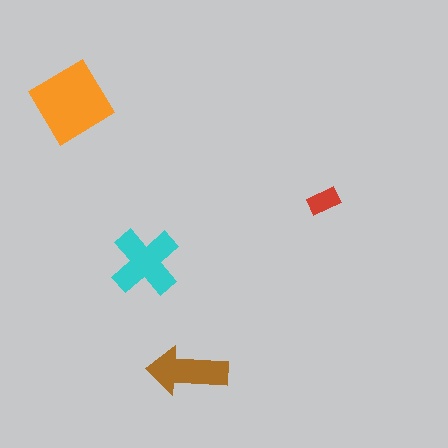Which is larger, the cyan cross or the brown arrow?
The cyan cross.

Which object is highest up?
The orange diamond is topmost.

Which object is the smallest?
The red rectangle.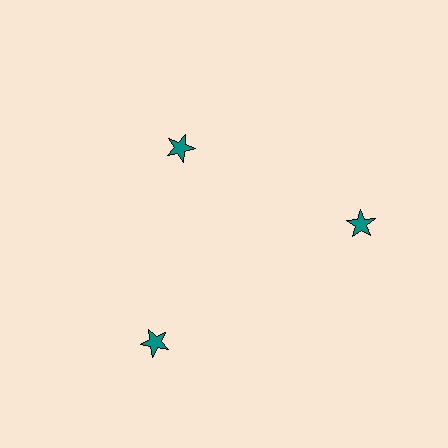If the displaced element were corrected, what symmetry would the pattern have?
It would have 3-fold rotational symmetry — the pattern would map onto itself every 120 degrees.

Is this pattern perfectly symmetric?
No. The 3 teal stars are arranged in a ring, but one element near the 11 o'clock position is pulled inward toward the center, breaking the 3-fold rotational symmetry.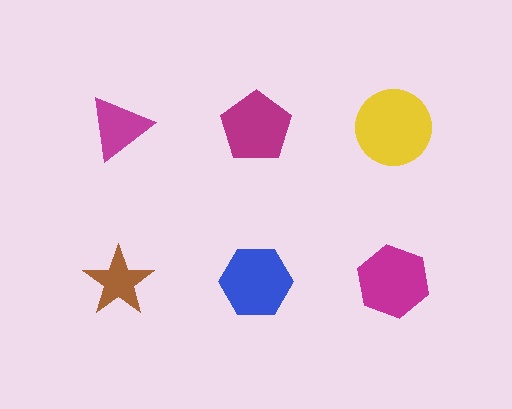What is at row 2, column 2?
A blue hexagon.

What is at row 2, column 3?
A magenta hexagon.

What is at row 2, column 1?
A brown star.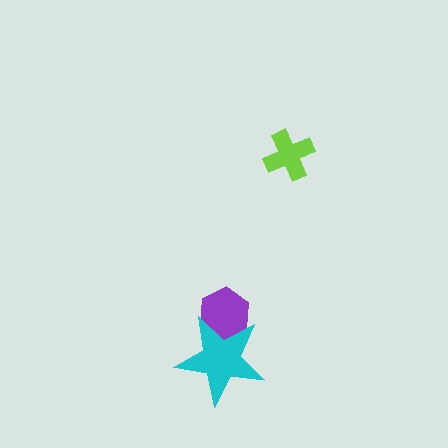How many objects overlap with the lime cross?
0 objects overlap with the lime cross.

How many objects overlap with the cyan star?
1 object overlaps with the cyan star.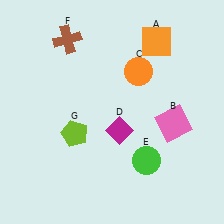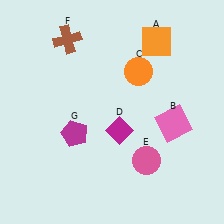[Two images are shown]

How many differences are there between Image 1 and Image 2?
There are 2 differences between the two images.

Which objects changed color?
E changed from green to pink. G changed from lime to magenta.